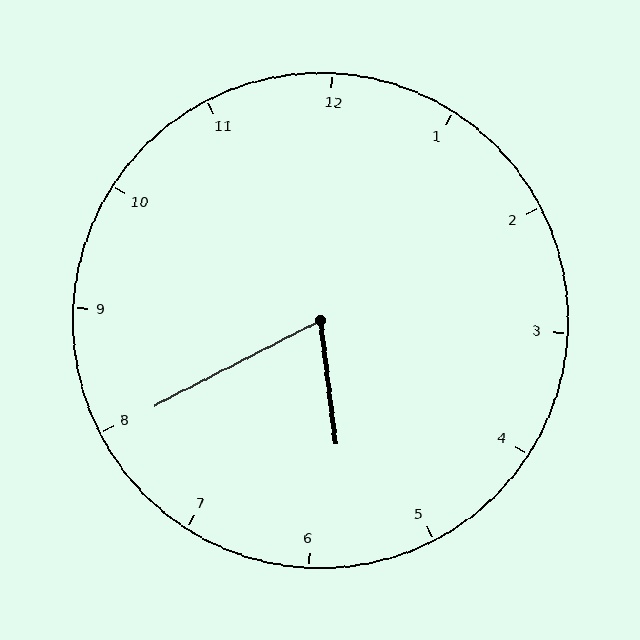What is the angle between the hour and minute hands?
Approximately 70 degrees.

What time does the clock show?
5:40.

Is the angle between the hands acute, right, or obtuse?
It is acute.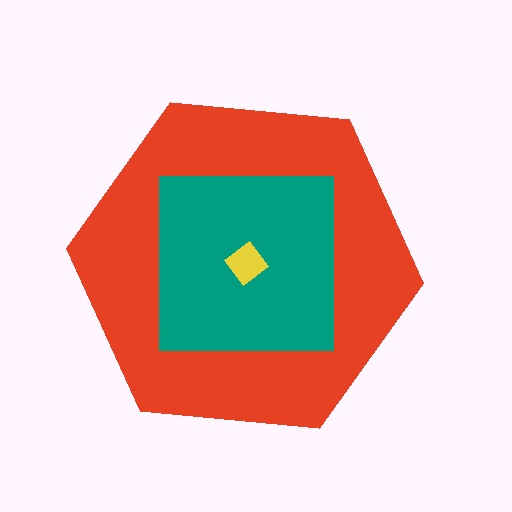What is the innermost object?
The yellow diamond.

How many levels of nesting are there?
3.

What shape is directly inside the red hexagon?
The teal square.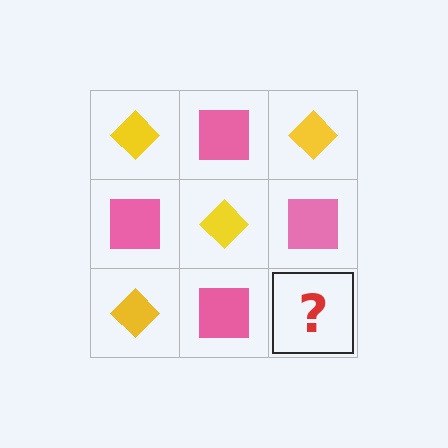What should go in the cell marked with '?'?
The missing cell should contain a yellow diamond.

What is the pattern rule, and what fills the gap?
The rule is that it alternates yellow diamond and pink square in a checkerboard pattern. The gap should be filled with a yellow diamond.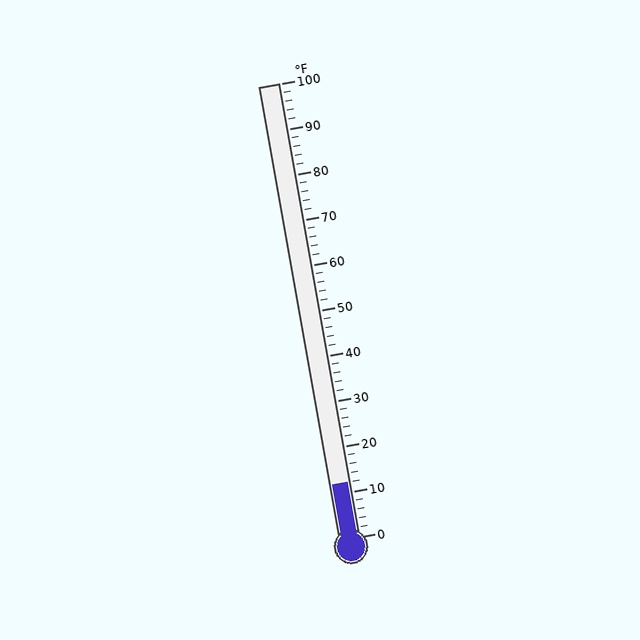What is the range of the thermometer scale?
The thermometer scale ranges from 0°F to 100°F.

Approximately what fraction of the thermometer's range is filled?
The thermometer is filled to approximately 10% of its range.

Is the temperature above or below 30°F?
The temperature is below 30°F.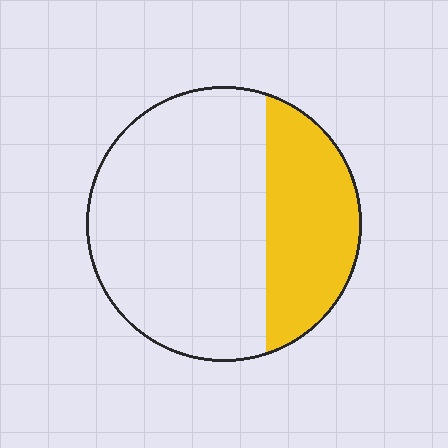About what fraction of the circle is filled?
About one third (1/3).